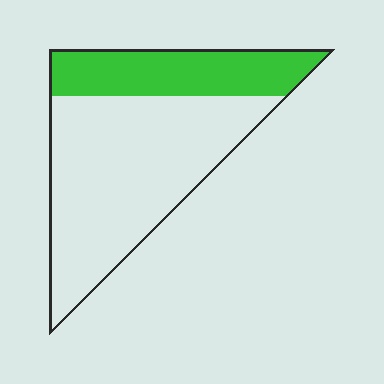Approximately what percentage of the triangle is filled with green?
Approximately 30%.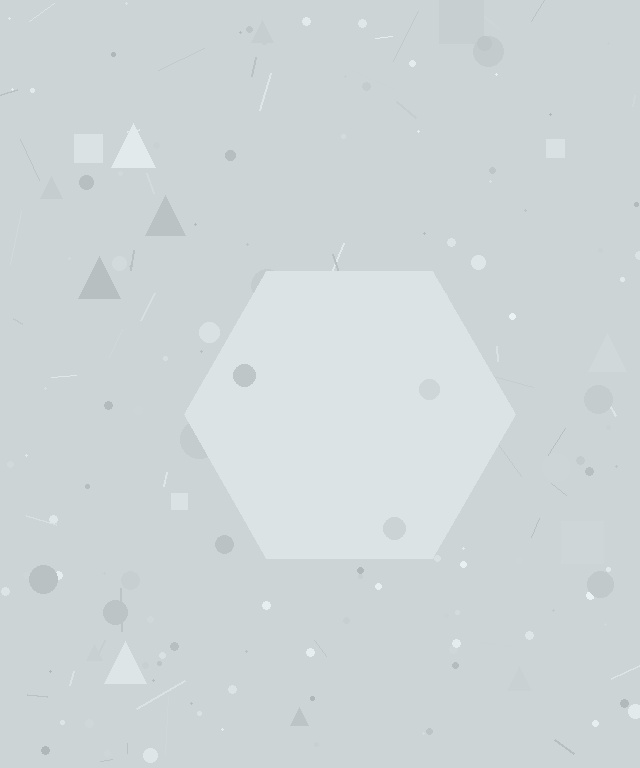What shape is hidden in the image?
A hexagon is hidden in the image.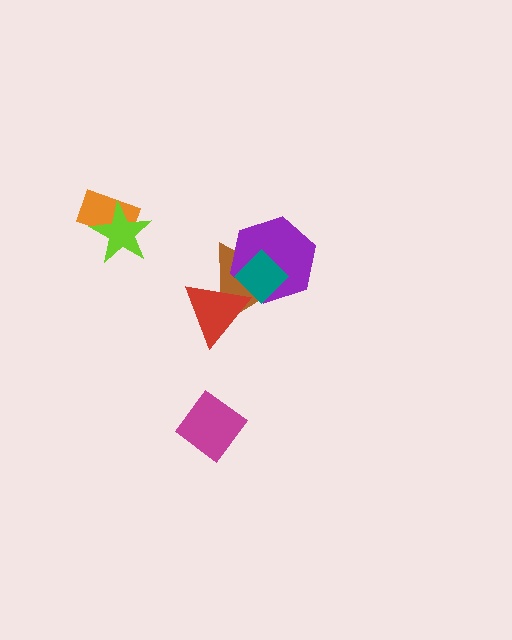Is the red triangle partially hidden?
Yes, it is partially covered by another shape.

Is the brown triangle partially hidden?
Yes, it is partially covered by another shape.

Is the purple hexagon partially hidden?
Yes, it is partially covered by another shape.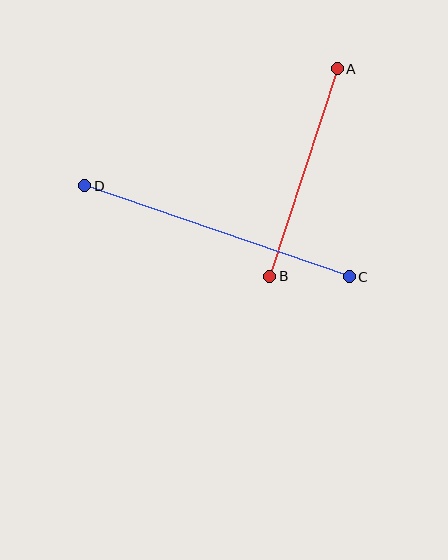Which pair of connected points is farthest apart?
Points C and D are farthest apart.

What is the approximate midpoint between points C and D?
The midpoint is at approximately (217, 231) pixels.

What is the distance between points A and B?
The distance is approximately 218 pixels.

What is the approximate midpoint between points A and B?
The midpoint is at approximately (304, 172) pixels.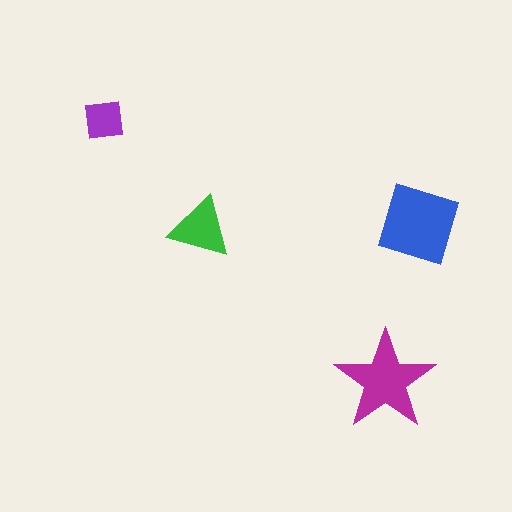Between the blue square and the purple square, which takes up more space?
The blue square.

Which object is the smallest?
The purple square.